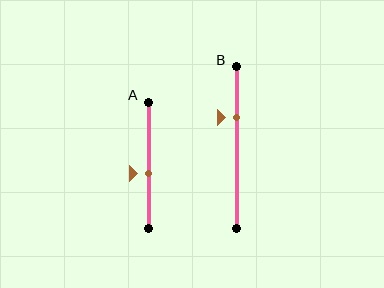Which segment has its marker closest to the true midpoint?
Segment A has its marker closest to the true midpoint.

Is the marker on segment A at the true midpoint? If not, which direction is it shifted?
No, the marker on segment A is shifted downward by about 6% of the segment length.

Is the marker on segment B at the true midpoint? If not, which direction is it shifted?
No, the marker on segment B is shifted upward by about 19% of the segment length.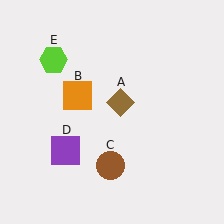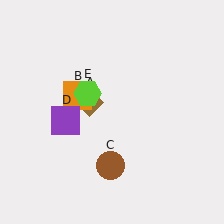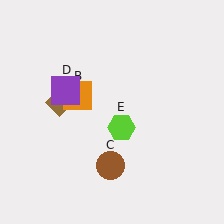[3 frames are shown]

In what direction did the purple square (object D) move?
The purple square (object D) moved up.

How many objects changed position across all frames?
3 objects changed position: brown diamond (object A), purple square (object D), lime hexagon (object E).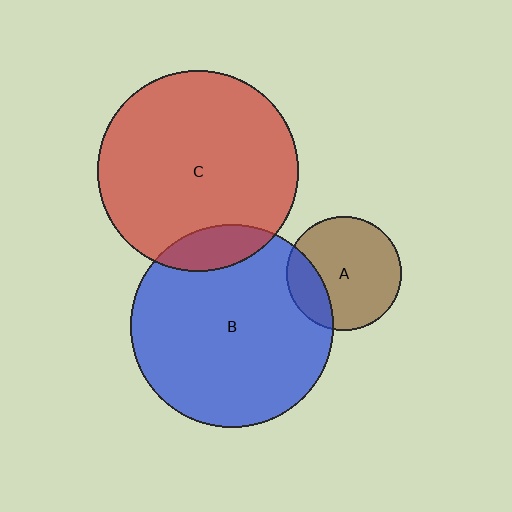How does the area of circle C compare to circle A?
Approximately 3.1 times.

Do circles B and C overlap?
Yes.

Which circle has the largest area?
Circle B (blue).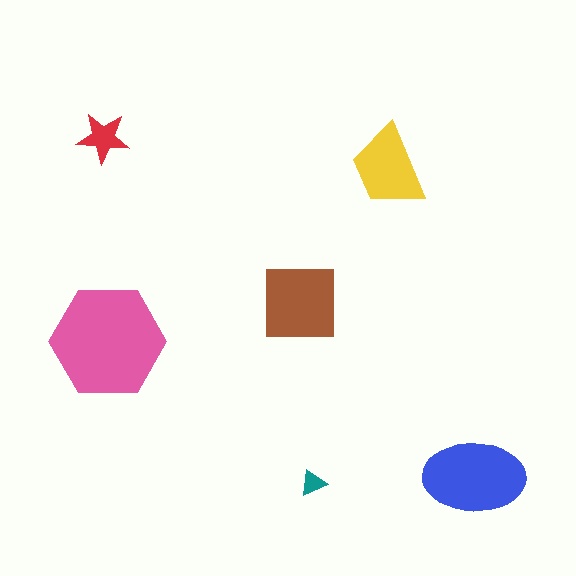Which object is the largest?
The pink hexagon.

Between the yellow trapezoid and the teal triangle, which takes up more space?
The yellow trapezoid.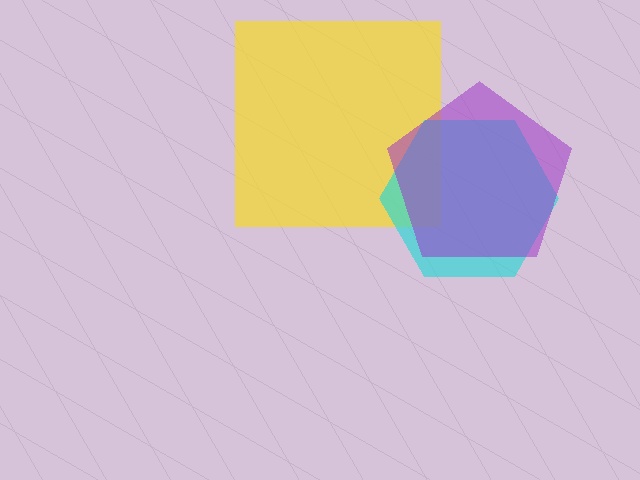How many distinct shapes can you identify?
There are 3 distinct shapes: a yellow square, a cyan hexagon, a purple pentagon.